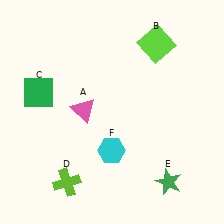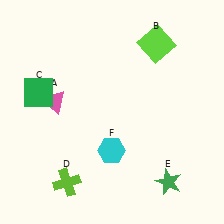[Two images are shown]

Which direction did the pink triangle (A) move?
The pink triangle (A) moved left.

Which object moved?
The pink triangle (A) moved left.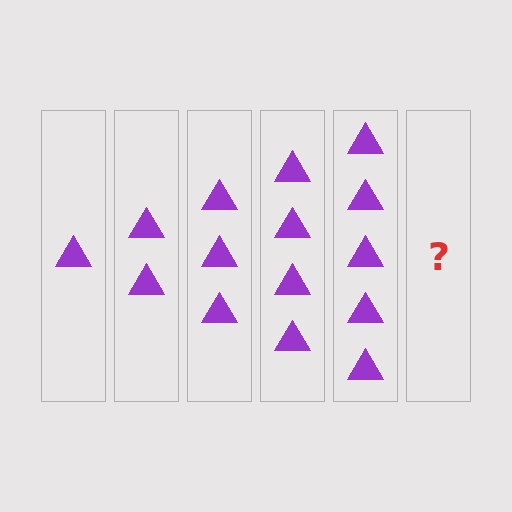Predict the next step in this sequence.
The next step is 6 triangles.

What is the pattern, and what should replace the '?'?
The pattern is that each step adds one more triangle. The '?' should be 6 triangles.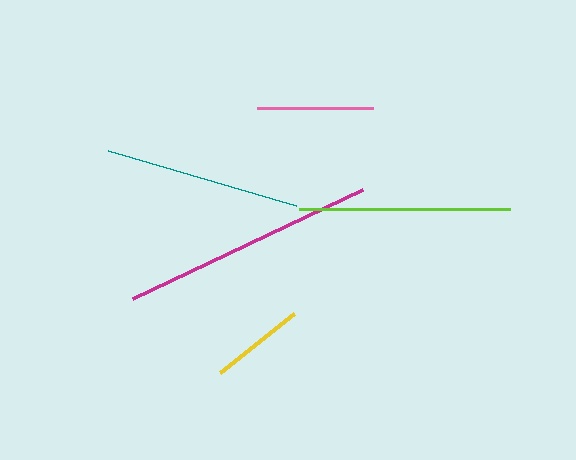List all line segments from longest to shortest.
From longest to shortest: magenta, lime, teal, pink, yellow.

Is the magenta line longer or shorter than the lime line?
The magenta line is longer than the lime line.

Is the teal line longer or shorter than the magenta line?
The magenta line is longer than the teal line.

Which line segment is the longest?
The magenta line is the longest at approximately 255 pixels.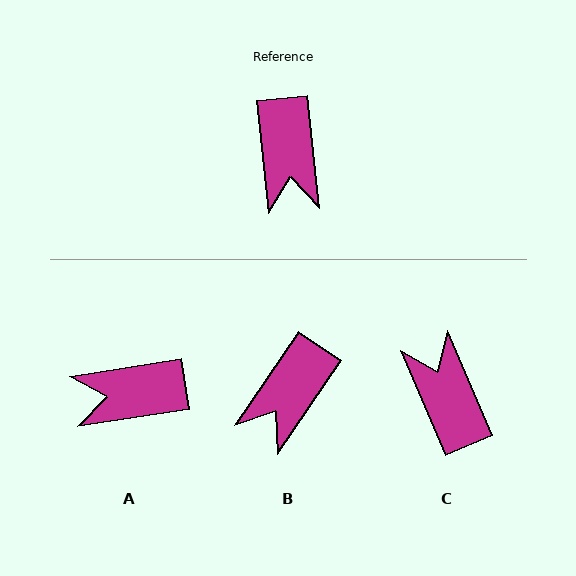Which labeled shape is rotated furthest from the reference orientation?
C, about 163 degrees away.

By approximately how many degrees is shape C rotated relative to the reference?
Approximately 163 degrees clockwise.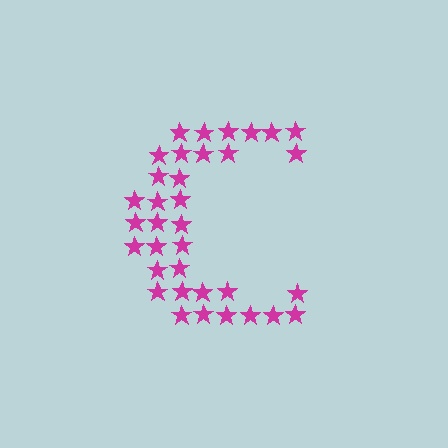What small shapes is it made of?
It is made of small stars.